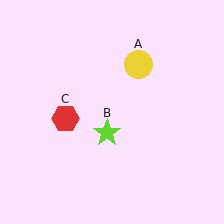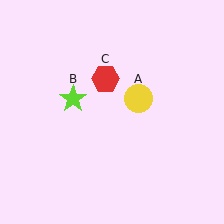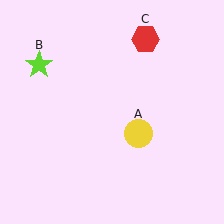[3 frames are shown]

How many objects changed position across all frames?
3 objects changed position: yellow circle (object A), lime star (object B), red hexagon (object C).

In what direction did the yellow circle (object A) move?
The yellow circle (object A) moved down.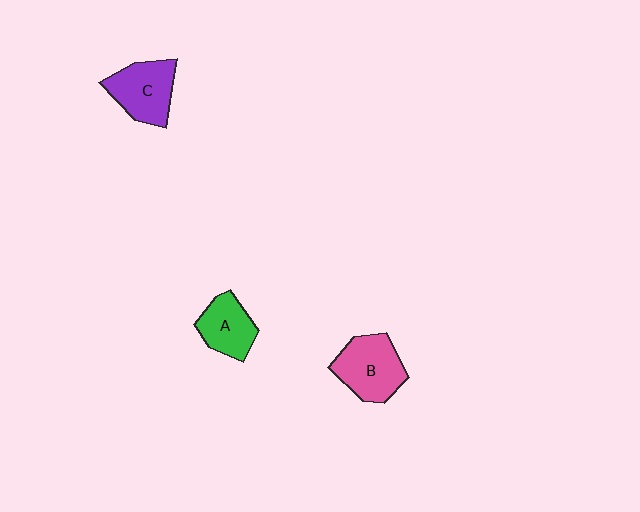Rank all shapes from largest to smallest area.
From largest to smallest: B (pink), C (purple), A (green).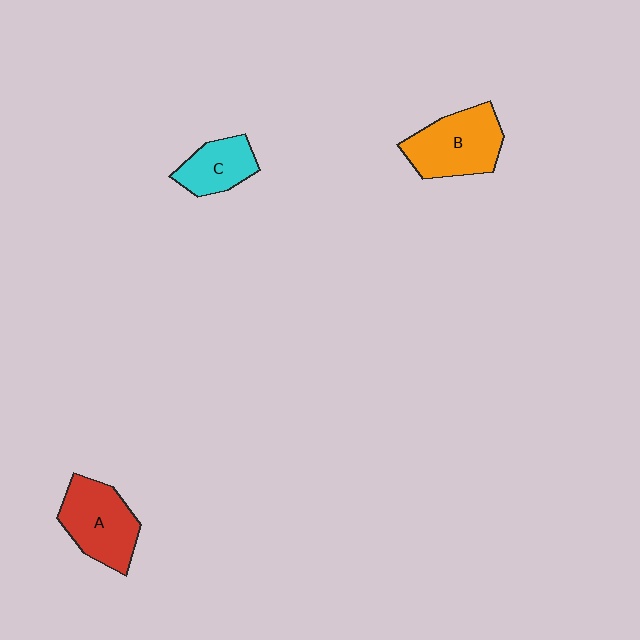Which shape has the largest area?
Shape B (orange).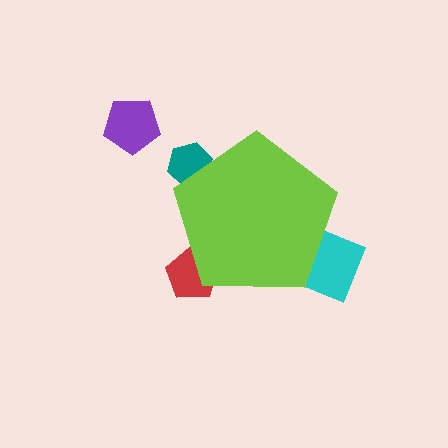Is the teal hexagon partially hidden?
Yes, the teal hexagon is partially hidden behind the lime pentagon.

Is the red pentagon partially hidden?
Yes, the red pentagon is partially hidden behind the lime pentagon.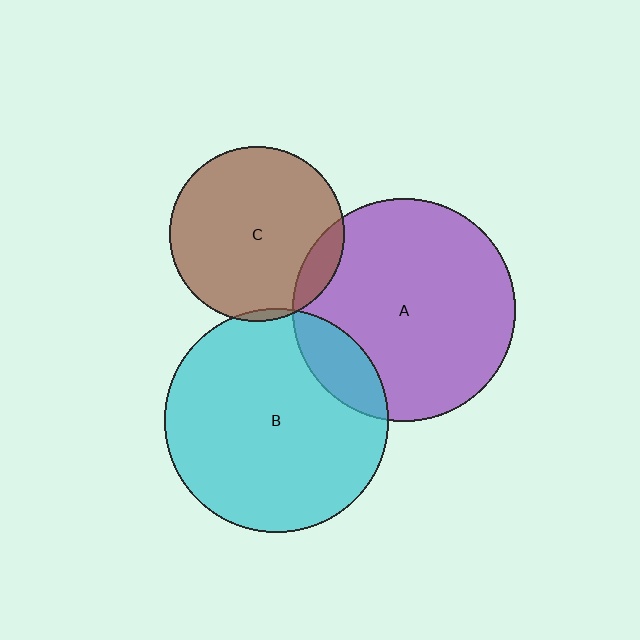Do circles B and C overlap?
Yes.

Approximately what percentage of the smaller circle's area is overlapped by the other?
Approximately 5%.